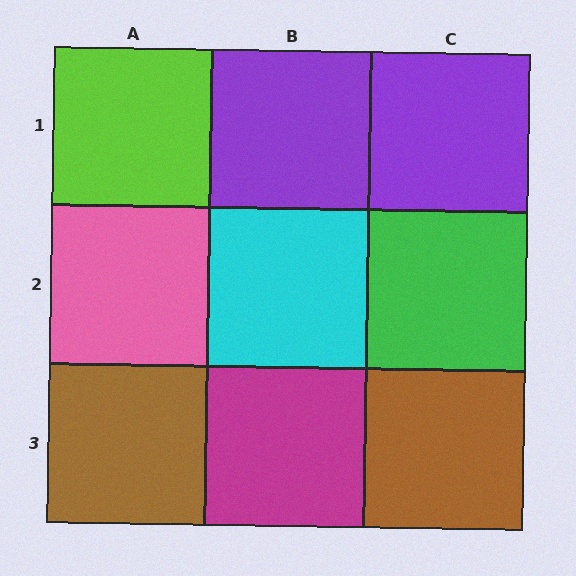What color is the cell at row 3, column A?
Brown.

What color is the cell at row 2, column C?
Green.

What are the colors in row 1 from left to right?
Lime, purple, purple.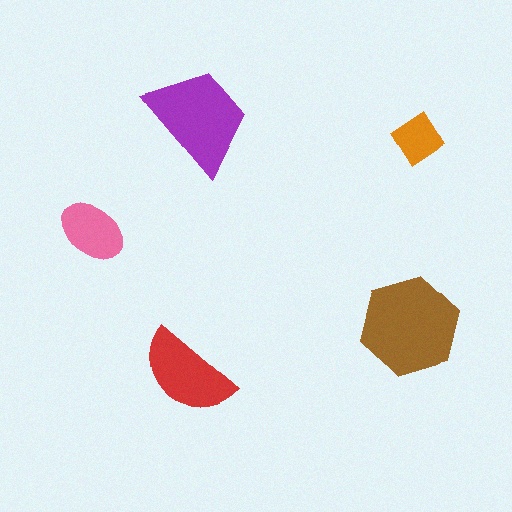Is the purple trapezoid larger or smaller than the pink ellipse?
Larger.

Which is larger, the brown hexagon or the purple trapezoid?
The brown hexagon.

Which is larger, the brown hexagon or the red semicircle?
The brown hexagon.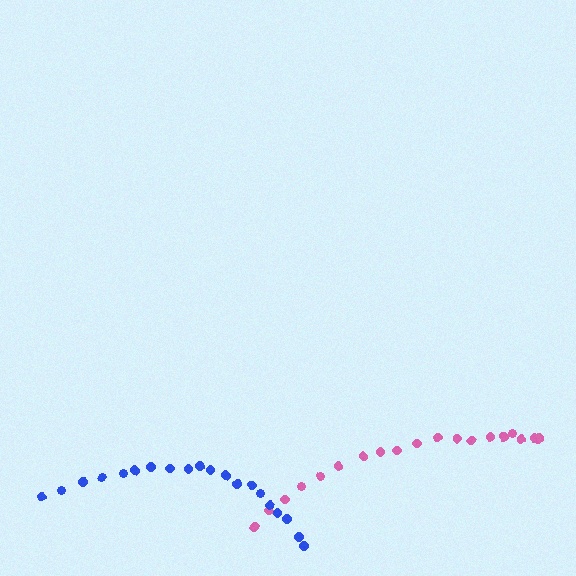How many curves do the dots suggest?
There are 2 distinct paths.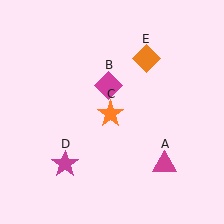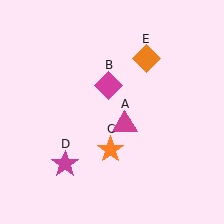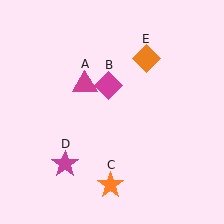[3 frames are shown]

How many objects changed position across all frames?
2 objects changed position: magenta triangle (object A), orange star (object C).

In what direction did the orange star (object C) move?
The orange star (object C) moved down.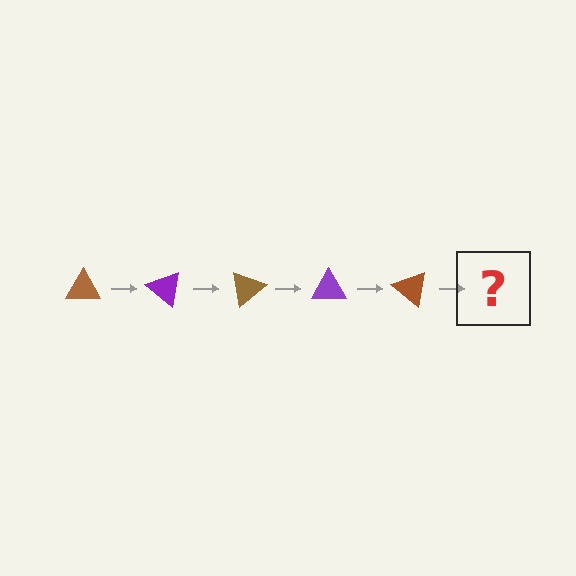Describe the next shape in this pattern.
It should be a purple triangle, rotated 200 degrees from the start.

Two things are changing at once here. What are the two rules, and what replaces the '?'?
The two rules are that it rotates 40 degrees each step and the color cycles through brown and purple. The '?' should be a purple triangle, rotated 200 degrees from the start.